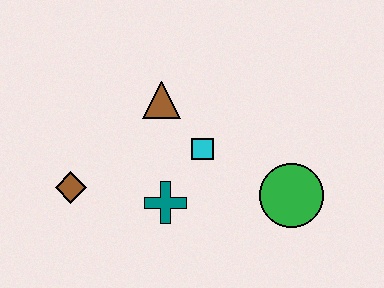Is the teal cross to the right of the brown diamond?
Yes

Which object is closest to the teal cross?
The cyan square is closest to the teal cross.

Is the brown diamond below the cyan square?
Yes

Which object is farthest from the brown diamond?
The green circle is farthest from the brown diamond.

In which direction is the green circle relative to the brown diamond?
The green circle is to the right of the brown diamond.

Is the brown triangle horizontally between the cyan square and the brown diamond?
Yes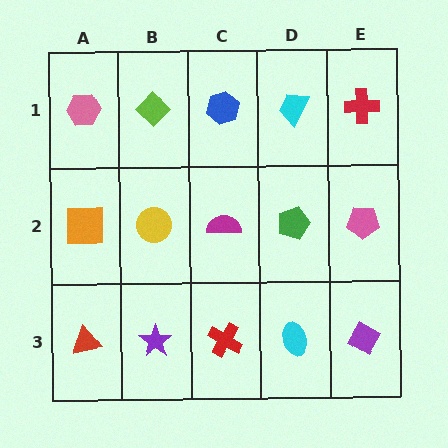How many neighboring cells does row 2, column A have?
3.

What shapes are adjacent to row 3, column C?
A magenta semicircle (row 2, column C), a purple star (row 3, column B), a cyan ellipse (row 3, column D).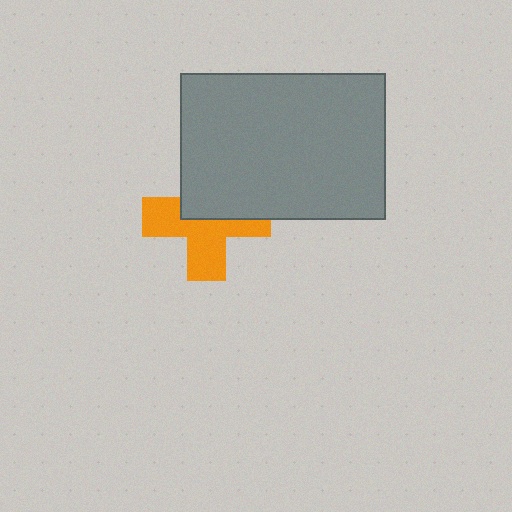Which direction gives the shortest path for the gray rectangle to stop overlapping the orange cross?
Moving up gives the shortest separation.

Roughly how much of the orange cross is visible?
About half of it is visible (roughly 56%).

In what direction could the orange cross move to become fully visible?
The orange cross could move down. That would shift it out from behind the gray rectangle entirely.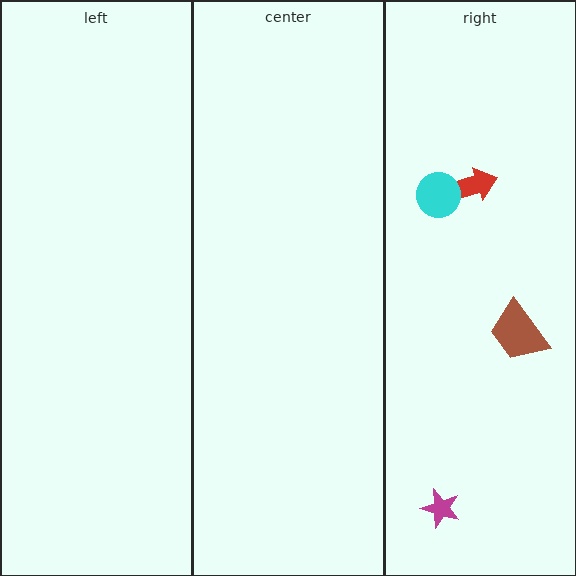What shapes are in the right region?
The red arrow, the brown trapezoid, the cyan circle, the magenta star.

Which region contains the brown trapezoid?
The right region.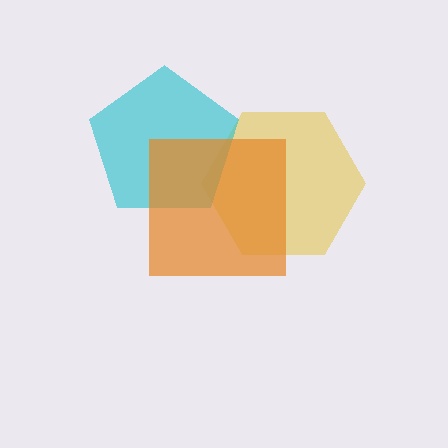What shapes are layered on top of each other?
The layered shapes are: a yellow hexagon, a cyan pentagon, an orange square.